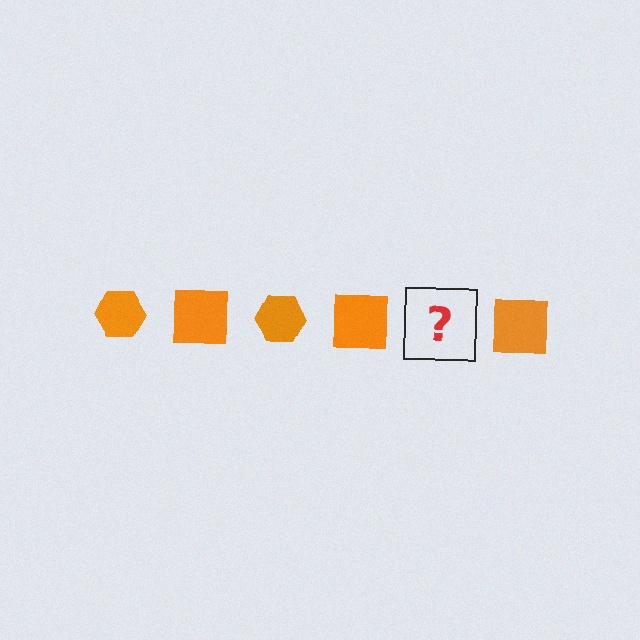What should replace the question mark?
The question mark should be replaced with an orange hexagon.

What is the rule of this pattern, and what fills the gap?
The rule is that the pattern cycles through hexagon, square shapes in orange. The gap should be filled with an orange hexagon.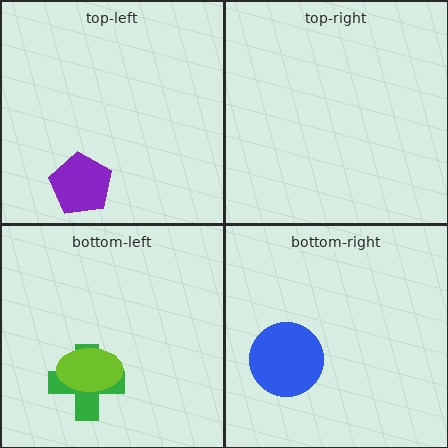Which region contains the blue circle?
The bottom-right region.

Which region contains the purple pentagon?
The top-left region.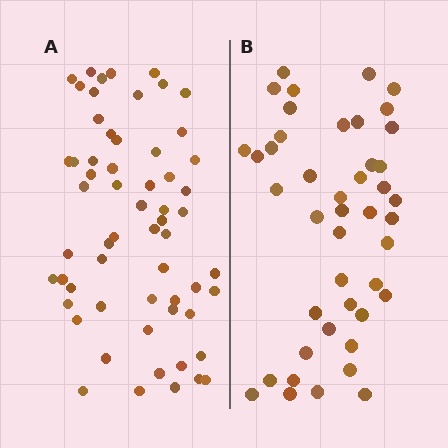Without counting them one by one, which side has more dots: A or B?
Region A (the left region) has more dots.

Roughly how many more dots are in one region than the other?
Region A has approximately 15 more dots than region B.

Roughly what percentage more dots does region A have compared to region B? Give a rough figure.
About 35% more.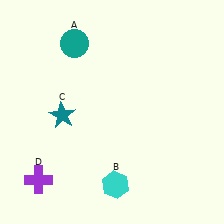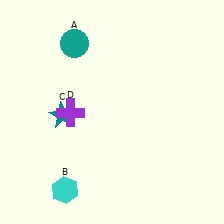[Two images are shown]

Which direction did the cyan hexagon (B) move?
The cyan hexagon (B) moved left.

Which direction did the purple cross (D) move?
The purple cross (D) moved up.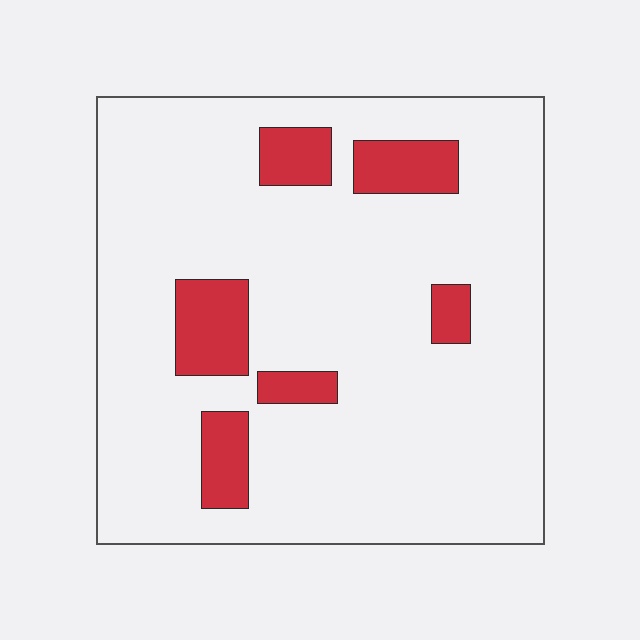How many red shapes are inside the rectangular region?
6.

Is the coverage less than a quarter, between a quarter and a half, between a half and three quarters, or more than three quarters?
Less than a quarter.